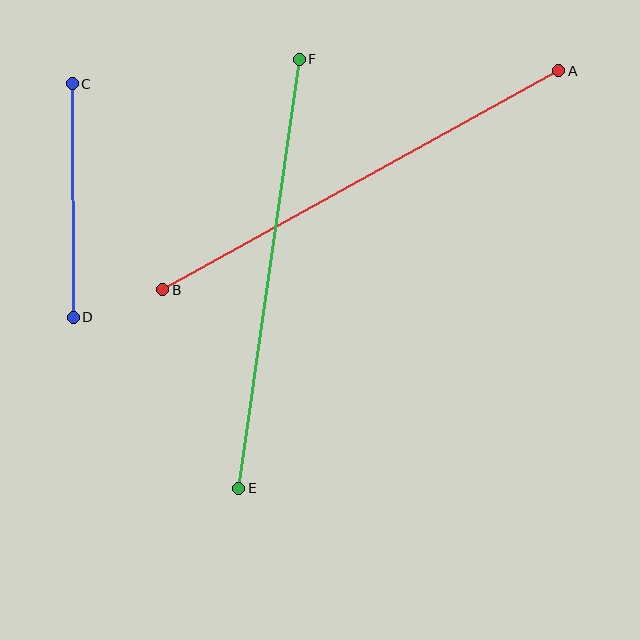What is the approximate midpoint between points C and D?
The midpoint is at approximately (73, 200) pixels.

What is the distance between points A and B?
The distance is approximately 452 pixels.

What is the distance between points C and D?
The distance is approximately 234 pixels.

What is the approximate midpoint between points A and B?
The midpoint is at approximately (361, 180) pixels.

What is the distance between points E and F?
The distance is approximately 433 pixels.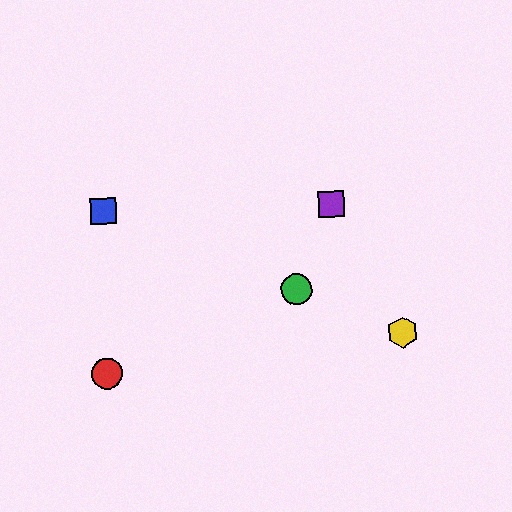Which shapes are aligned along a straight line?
The blue square, the green circle, the yellow hexagon are aligned along a straight line.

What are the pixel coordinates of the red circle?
The red circle is at (107, 374).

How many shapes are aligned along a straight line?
3 shapes (the blue square, the green circle, the yellow hexagon) are aligned along a straight line.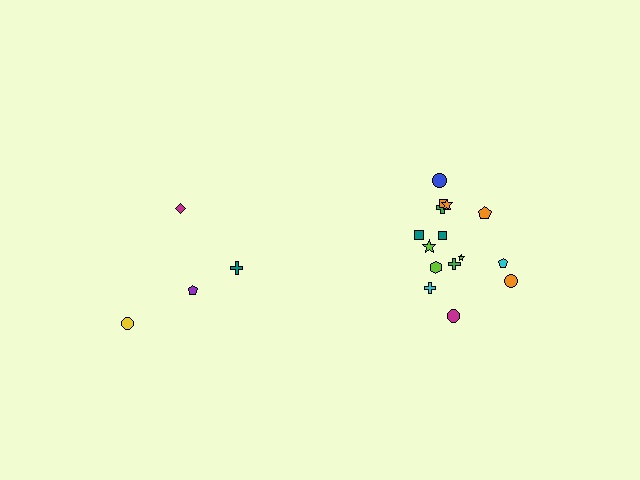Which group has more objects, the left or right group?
The right group.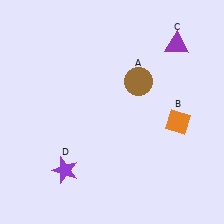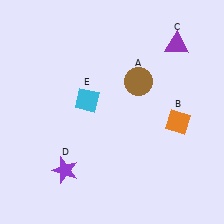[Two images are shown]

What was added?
A cyan diamond (E) was added in Image 2.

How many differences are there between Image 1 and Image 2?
There is 1 difference between the two images.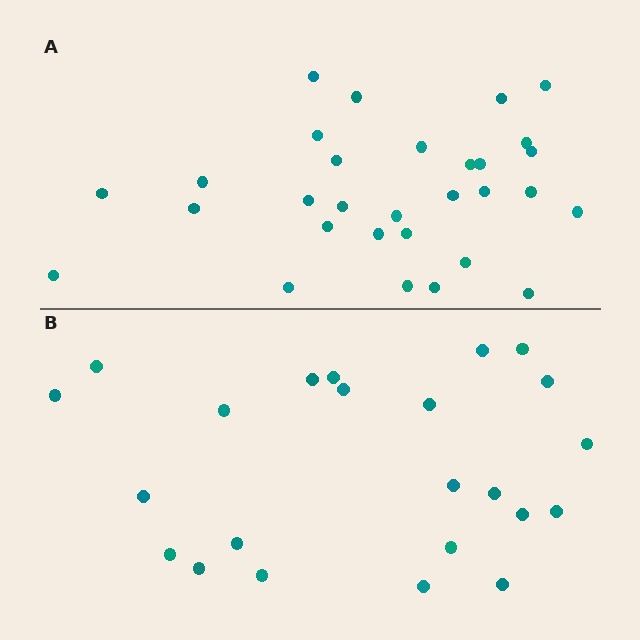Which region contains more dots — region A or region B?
Region A (the top region) has more dots.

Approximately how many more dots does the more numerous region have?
Region A has roughly 8 or so more dots than region B.